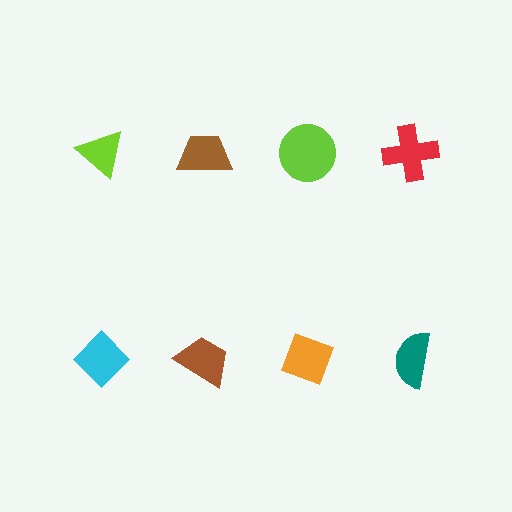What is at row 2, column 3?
An orange diamond.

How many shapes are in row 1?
4 shapes.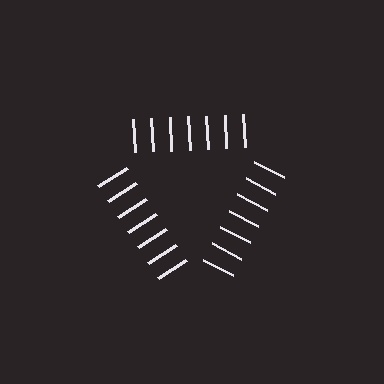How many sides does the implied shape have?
3 sides — the line-ends trace a triangle.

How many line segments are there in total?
21 — 7 along each of the 3 edges.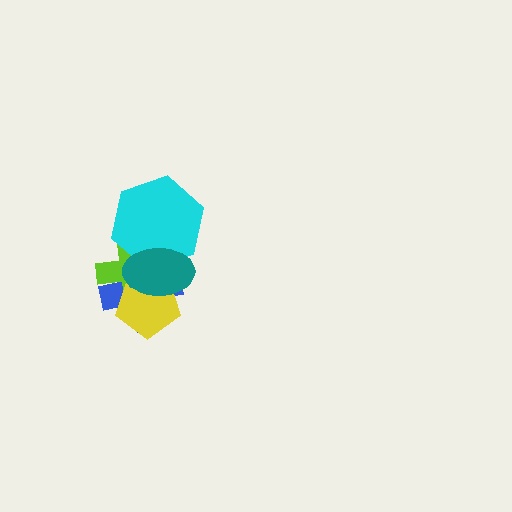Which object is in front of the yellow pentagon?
The teal ellipse is in front of the yellow pentagon.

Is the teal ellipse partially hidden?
No, no other shape covers it.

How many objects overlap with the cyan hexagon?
3 objects overlap with the cyan hexagon.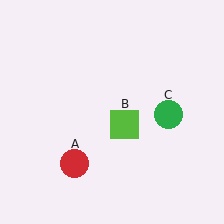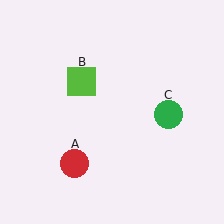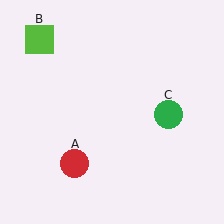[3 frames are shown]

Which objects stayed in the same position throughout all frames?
Red circle (object A) and green circle (object C) remained stationary.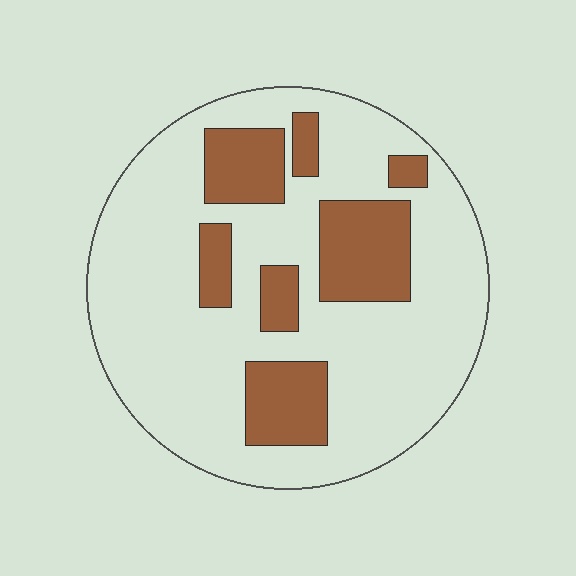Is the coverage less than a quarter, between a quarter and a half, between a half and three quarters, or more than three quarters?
Less than a quarter.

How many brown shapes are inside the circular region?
7.